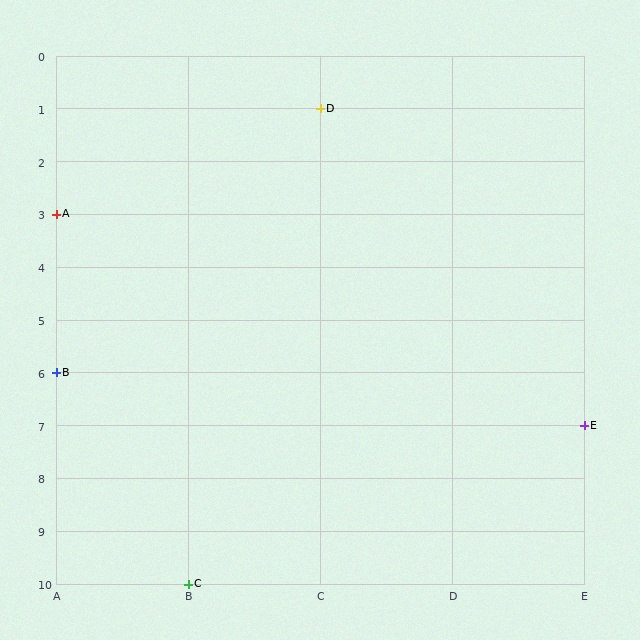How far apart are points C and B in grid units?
Points C and B are 1 column and 4 rows apart (about 4.1 grid units diagonally).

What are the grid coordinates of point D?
Point D is at grid coordinates (C, 1).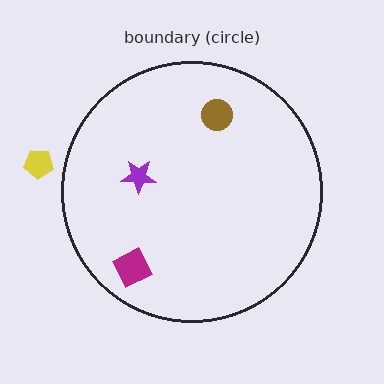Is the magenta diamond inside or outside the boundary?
Inside.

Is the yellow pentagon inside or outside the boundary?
Outside.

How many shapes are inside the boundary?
3 inside, 1 outside.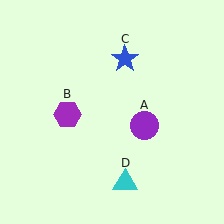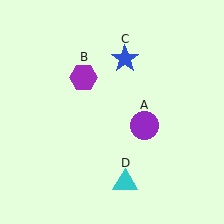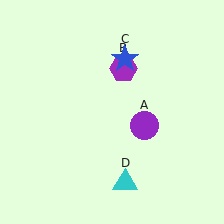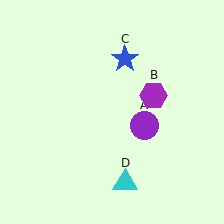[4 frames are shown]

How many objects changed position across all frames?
1 object changed position: purple hexagon (object B).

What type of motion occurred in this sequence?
The purple hexagon (object B) rotated clockwise around the center of the scene.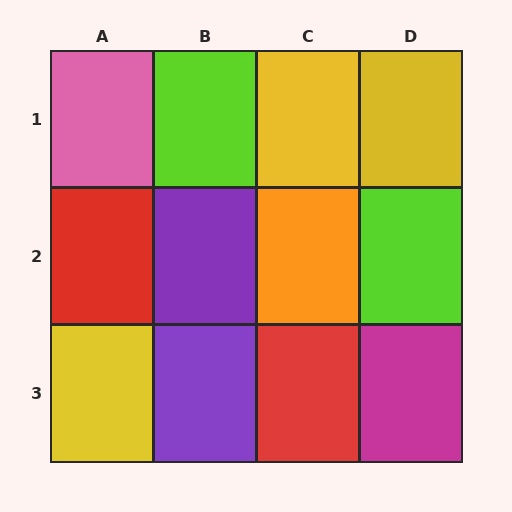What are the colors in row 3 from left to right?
Yellow, purple, red, magenta.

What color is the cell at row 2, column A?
Red.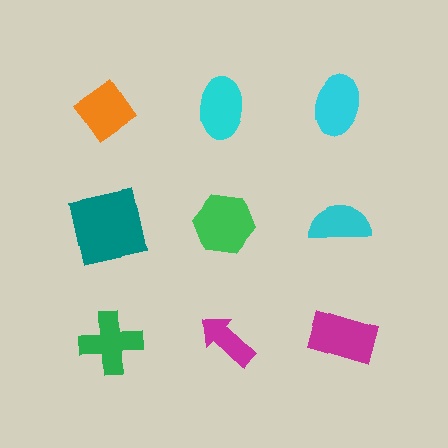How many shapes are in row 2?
3 shapes.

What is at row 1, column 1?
An orange diamond.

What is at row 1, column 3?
A cyan ellipse.